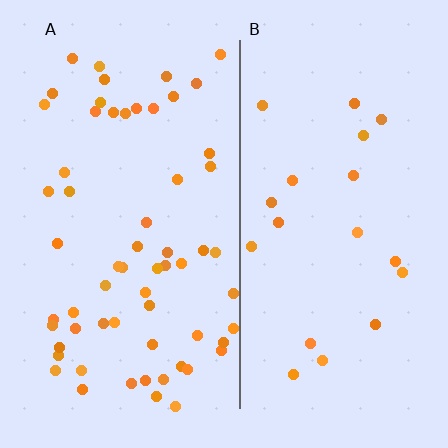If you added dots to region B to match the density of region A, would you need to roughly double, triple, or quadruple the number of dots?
Approximately triple.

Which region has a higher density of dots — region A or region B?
A (the left).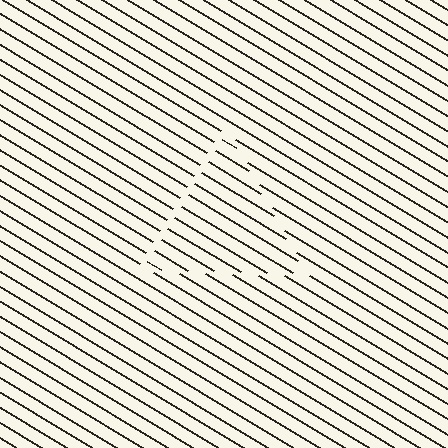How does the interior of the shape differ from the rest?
The interior of the shape contains the same grating, shifted by half a period — the contour is defined by the phase discontinuity where line-ends from the inner and outer gratings abut.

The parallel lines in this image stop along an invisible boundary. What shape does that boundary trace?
An illusory triangle. The interior of the shape contains the same grating, shifted by half a period — the contour is defined by the phase discontinuity where line-ends from the inner and outer gratings abut.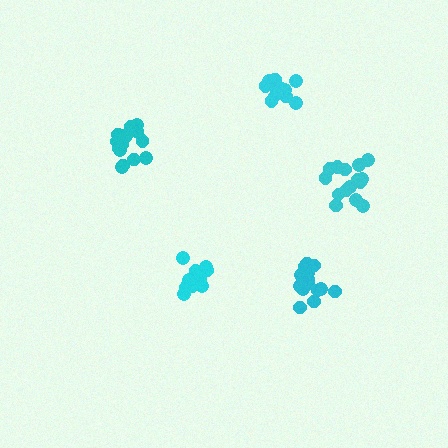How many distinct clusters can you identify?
There are 5 distinct clusters.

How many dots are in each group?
Group 1: 15 dots, Group 2: 12 dots, Group 3: 12 dots, Group 4: 16 dots, Group 5: 15 dots (70 total).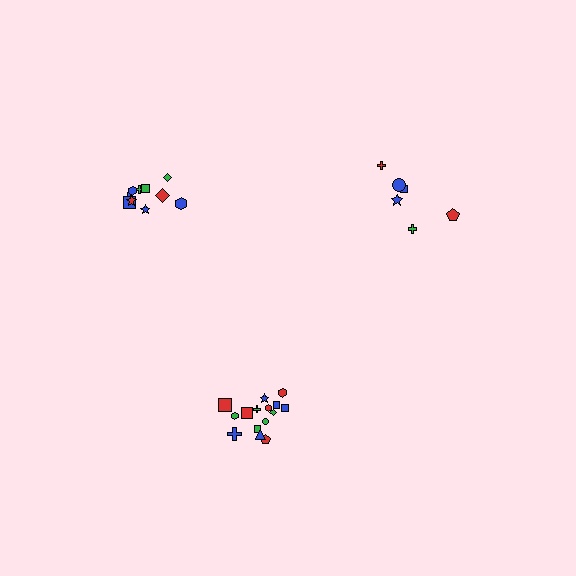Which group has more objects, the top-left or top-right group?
The top-left group.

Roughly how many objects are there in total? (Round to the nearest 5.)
Roughly 30 objects in total.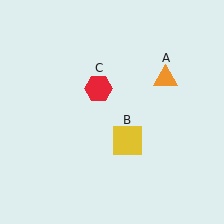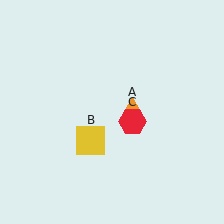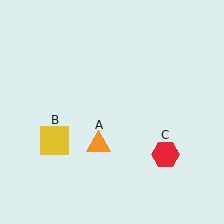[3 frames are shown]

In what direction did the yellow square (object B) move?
The yellow square (object B) moved left.